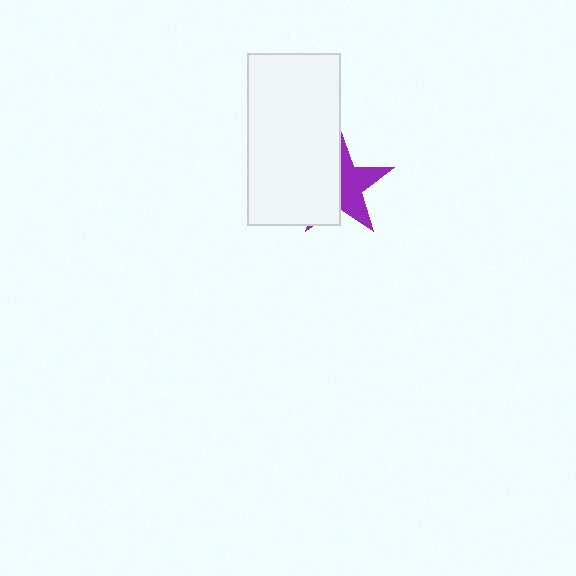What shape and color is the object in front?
The object in front is a white rectangle.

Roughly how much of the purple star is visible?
About half of it is visible (roughly 47%).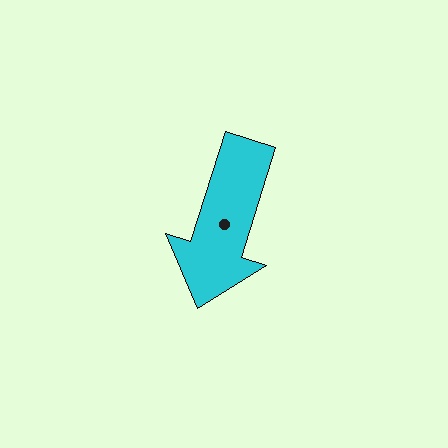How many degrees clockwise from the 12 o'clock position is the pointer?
Approximately 198 degrees.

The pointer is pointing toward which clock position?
Roughly 7 o'clock.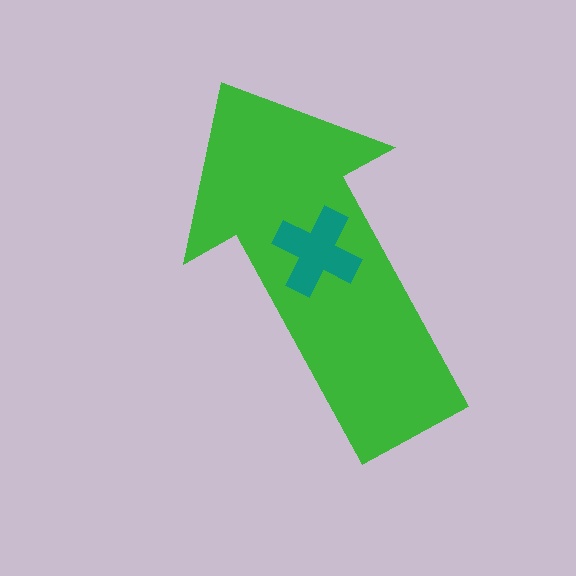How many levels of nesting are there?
2.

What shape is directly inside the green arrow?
The teal cross.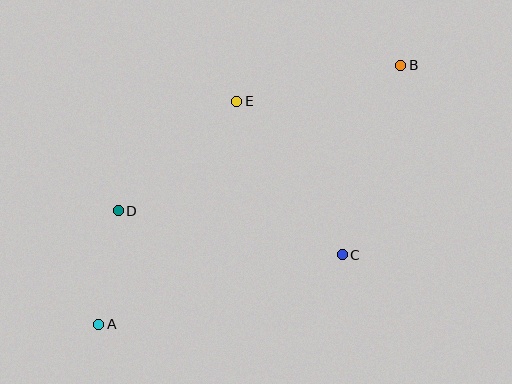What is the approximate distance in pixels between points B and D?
The distance between B and D is approximately 318 pixels.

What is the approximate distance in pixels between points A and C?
The distance between A and C is approximately 253 pixels.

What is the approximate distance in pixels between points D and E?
The distance between D and E is approximately 161 pixels.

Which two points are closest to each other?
Points A and D are closest to each other.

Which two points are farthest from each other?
Points A and B are farthest from each other.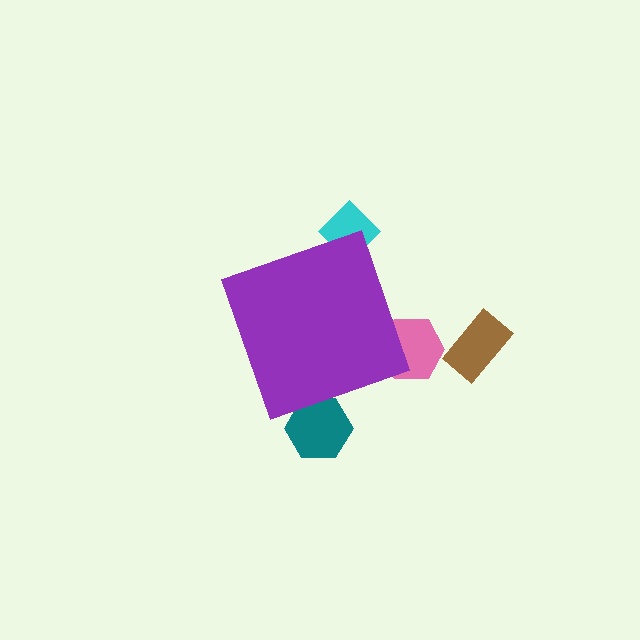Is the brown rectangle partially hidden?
No, the brown rectangle is fully visible.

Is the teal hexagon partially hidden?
Yes, the teal hexagon is partially hidden behind the purple diamond.